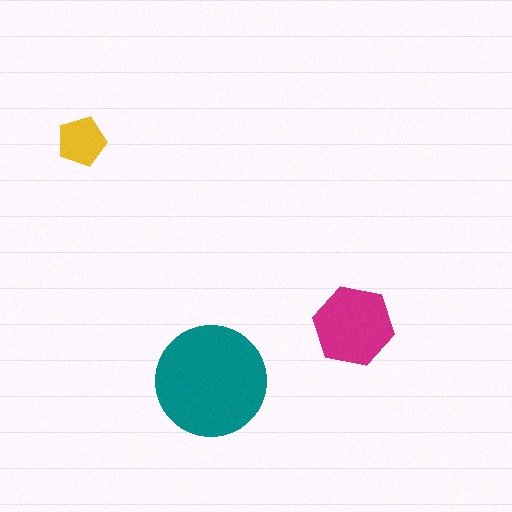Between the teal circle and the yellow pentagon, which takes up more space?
The teal circle.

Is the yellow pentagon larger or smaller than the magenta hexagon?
Smaller.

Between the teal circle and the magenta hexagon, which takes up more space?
The teal circle.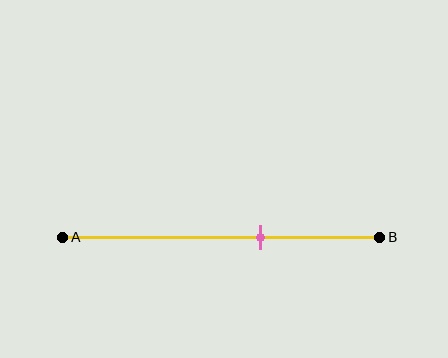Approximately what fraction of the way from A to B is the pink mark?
The pink mark is approximately 60% of the way from A to B.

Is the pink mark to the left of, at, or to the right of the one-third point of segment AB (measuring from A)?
The pink mark is to the right of the one-third point of segment AB.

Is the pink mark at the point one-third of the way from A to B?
No, the mark is at about 60% from A, not at the 33% one-third point.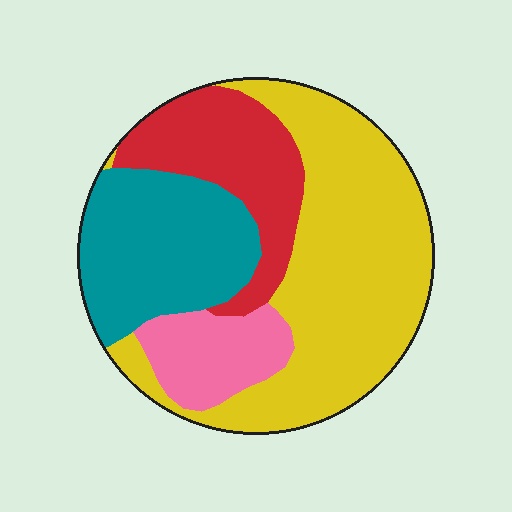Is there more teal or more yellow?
Yellow.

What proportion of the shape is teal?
Teal covers 24% of the shape.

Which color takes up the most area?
Yellow, at roughly 45%.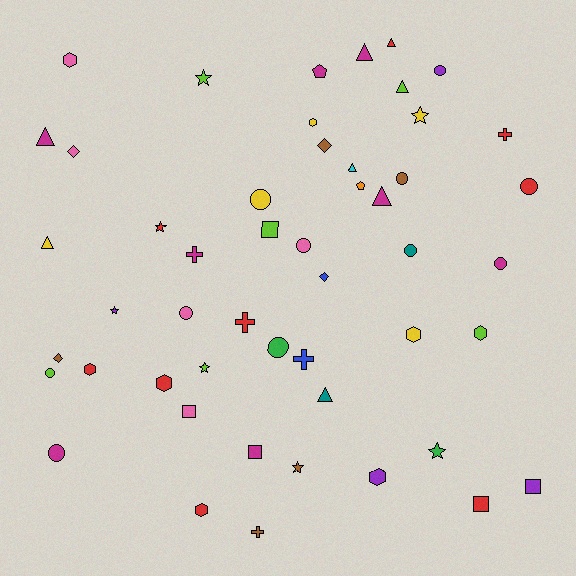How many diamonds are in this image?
There are 4 diamonds.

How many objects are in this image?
There are 50 objects.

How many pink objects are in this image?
There are 5 pink objects.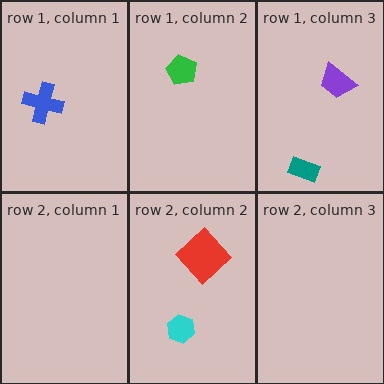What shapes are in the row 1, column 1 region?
The blue cross.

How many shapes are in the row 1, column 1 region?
1.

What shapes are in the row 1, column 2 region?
The green pentagon.